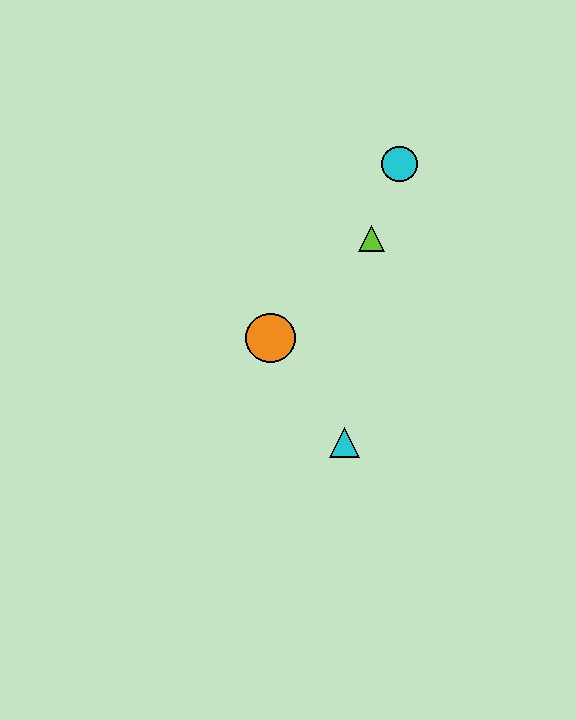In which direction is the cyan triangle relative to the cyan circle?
The cyan triangle is below the cyan circle.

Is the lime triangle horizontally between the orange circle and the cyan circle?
Yes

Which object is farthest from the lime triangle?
The cyan triangle is farthest from the lime triangle.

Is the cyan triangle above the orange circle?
No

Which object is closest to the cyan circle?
The lime triangle is closest to the cyan circle.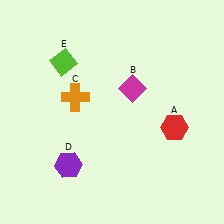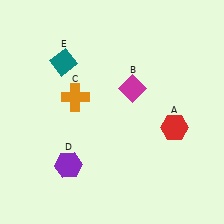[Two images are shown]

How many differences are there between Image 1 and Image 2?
There is 1 difference between the two images.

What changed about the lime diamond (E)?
In Image 1, E is lime. In Image 2, it changed to teal.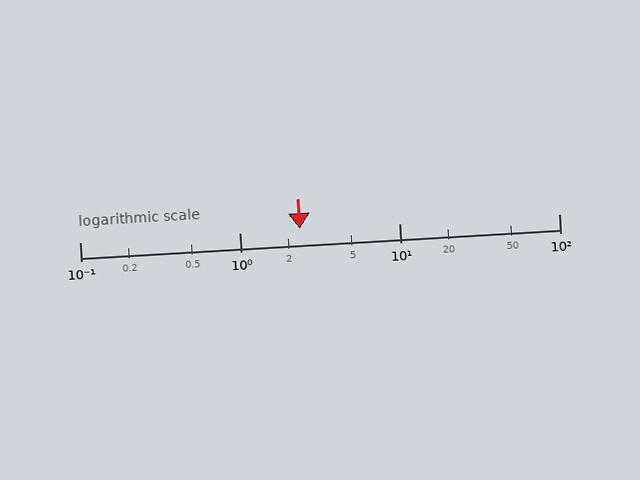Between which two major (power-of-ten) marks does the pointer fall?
The pointer is between 1 and 10.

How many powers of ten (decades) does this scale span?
The scale spans 3 decades, from 0.1 to 100.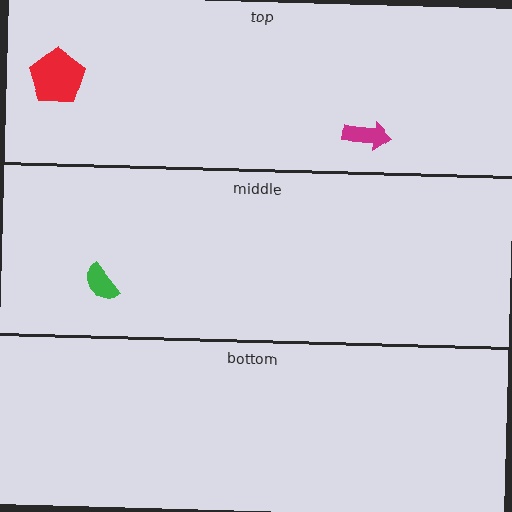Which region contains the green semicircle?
The middle region.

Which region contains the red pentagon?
The top region.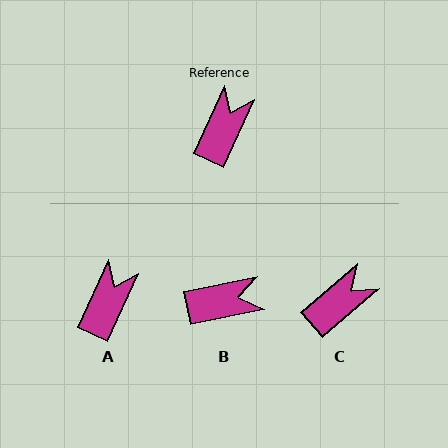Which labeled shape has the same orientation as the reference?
A.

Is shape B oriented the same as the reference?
No, it is off by about 55 degrees.